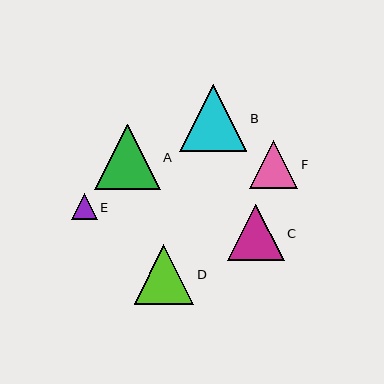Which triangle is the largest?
Triangle B is the largest with a size of approximately 67 pixels.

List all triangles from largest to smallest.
From largest to smallest: B, A, D, C, F, E.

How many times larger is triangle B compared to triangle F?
Triangle B is approximately 1.4 times the size of triangle F.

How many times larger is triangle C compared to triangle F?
Triangle C is approximately 1.2 times the size of triangle F.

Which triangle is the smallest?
Triangle E is the smallest with a size of approximately 26 pixels.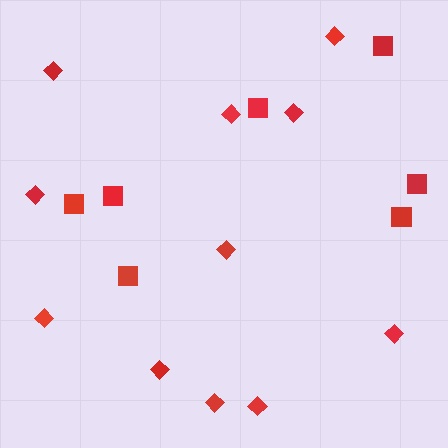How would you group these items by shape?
There are 2 groups: one group of diamonds (11) and one group of squares (7).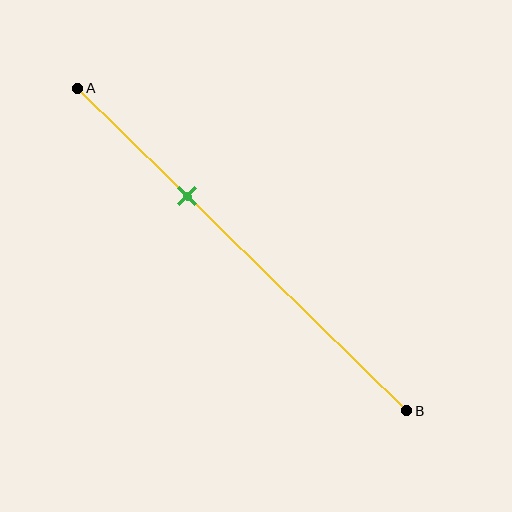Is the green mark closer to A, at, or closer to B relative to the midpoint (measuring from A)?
The green mark is closer to point A than the midpoint of segment AB.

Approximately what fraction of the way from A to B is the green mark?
The green mark is approximately 35% of the way from A to B.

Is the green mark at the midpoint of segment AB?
No, the mark is at about 35% from A, not at the 50% midpoint.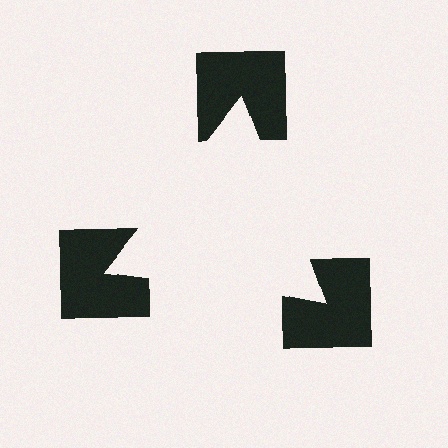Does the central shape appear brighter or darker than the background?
It typically appears slightly brighter than the background, even though no actual brightness change is drawn.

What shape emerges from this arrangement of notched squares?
An illusory triangle — its edges are inferred from the aligned wedge cuts in the notched squares, not physically drawn.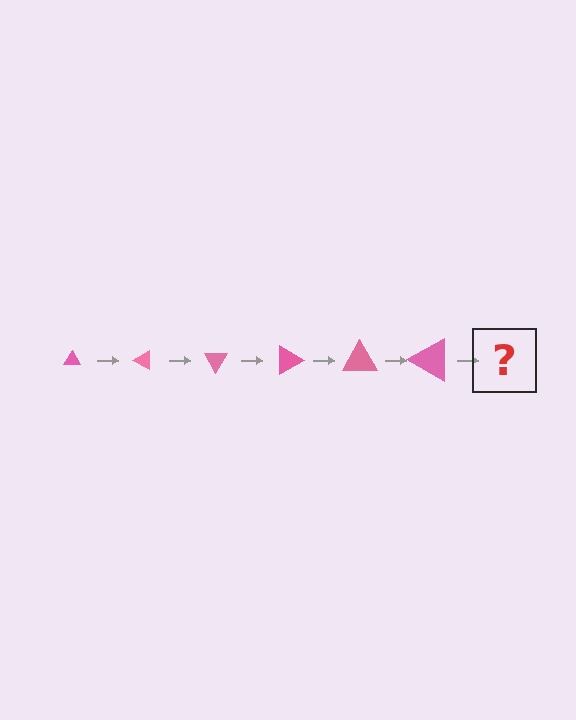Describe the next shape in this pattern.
It should be a triangle, larger than the previous one and rotated 180 degrees from the start.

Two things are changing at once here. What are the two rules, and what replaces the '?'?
The two rules are that the triangle grows larger each step and it rotates 30 degrees each step. The '?' should be a triangle, larger than the previous one and rotated 180 degrees from the start.